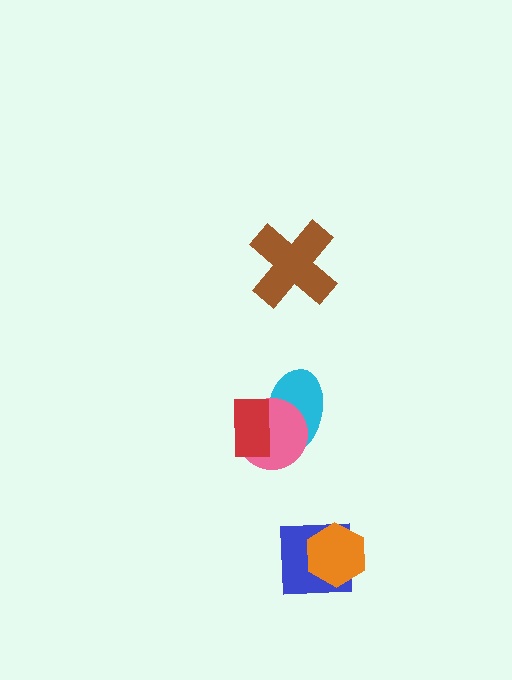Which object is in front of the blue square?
The orange hexagon is in front of the blue square.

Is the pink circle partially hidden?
Yes, it is partially covered by another shape.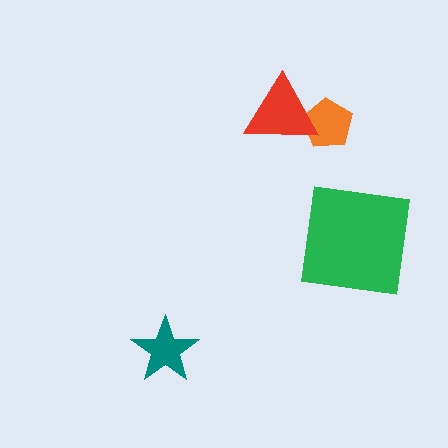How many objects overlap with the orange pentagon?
1 object overlaps with the orange pentagon.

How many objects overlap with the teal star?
0 objects overlap with the teal star.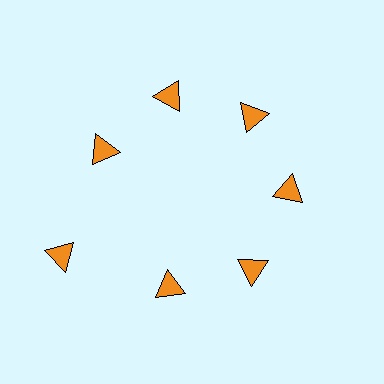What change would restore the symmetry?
The symmetry would be restored by moving it inward, back onto the ring so that all 7 triangles sit at equal angles and equal distance from the center.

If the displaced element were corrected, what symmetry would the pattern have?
It would have 7-fold rotational symmetry — the pattern would map onto itself every 51 degrees.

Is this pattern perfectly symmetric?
No. The 7 orange triangles are arranged in a ring, but one element near the 8 o'clock position is pushed outward from the center, breaking the 7-fold rotational symmetry.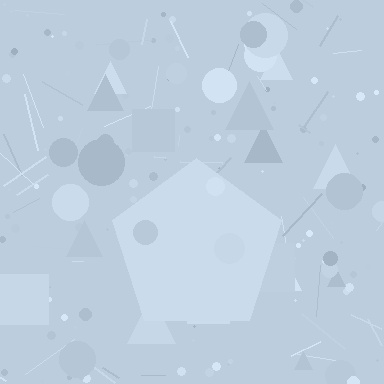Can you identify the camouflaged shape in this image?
The camouflaged shape is a pentagon.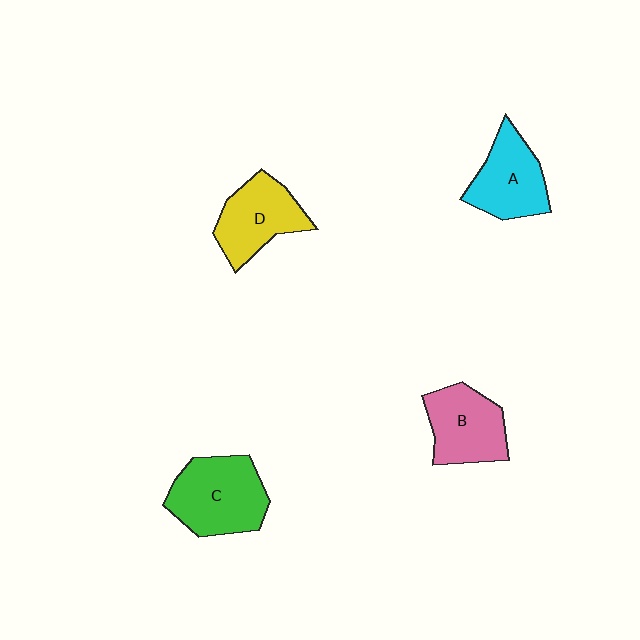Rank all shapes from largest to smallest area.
From largest to smallest: C (green), B (pink), D (yellow), A (cyan).